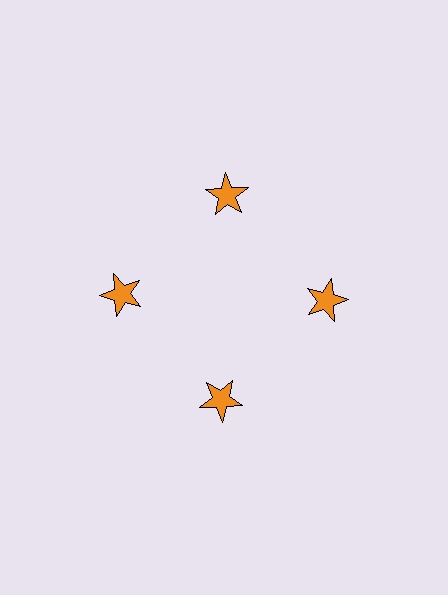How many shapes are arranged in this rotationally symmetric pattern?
There are 4 shapes, arranged in 4 groups of 1.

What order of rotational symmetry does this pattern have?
This pattern has 4-fold rotational symmetry.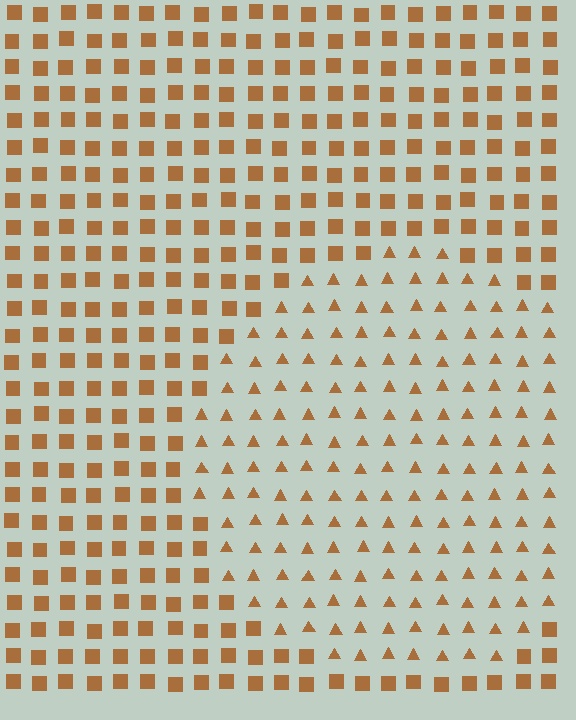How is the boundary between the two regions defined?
The boundary is defined by a change in element shape: triangles inside vs. squares outside. All elements share the same color and spacing.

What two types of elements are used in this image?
The image uses triangles inside the circle region and squares outside it.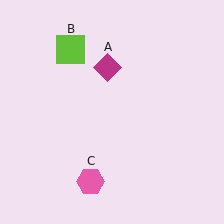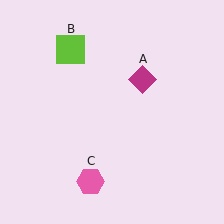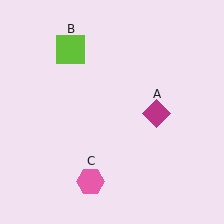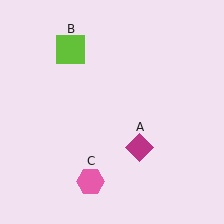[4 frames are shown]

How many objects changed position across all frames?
1 object changed position: magenta diamond (object A).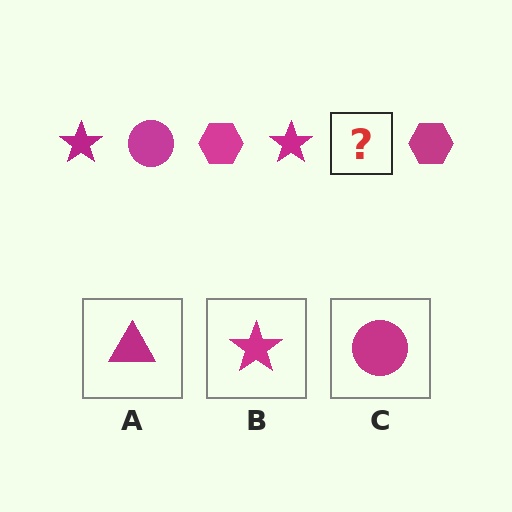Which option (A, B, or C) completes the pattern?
C.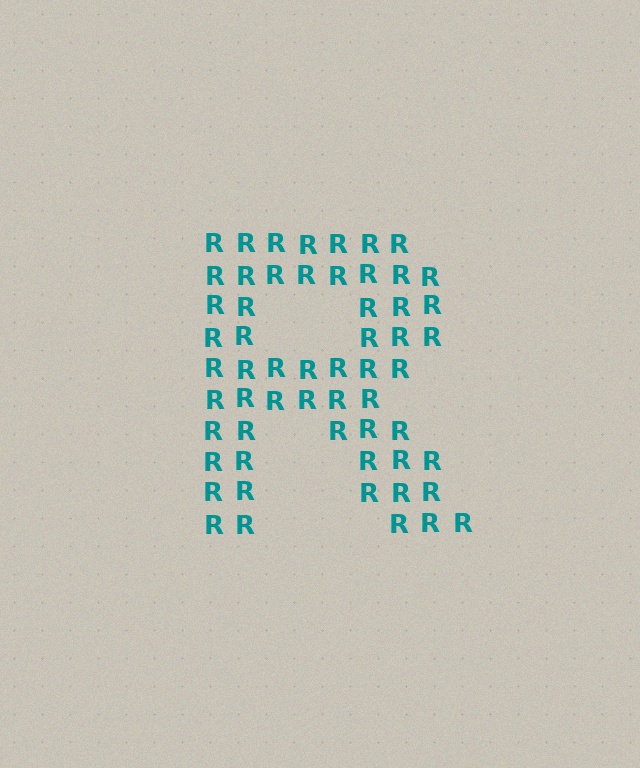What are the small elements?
The small elements are letter R's.